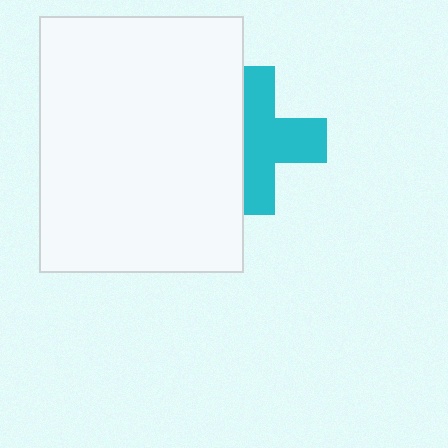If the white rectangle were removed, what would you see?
You would see the complete cyan cross.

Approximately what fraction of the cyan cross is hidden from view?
Roughly 38% of the cyan cross is hidden behind the white rectangle.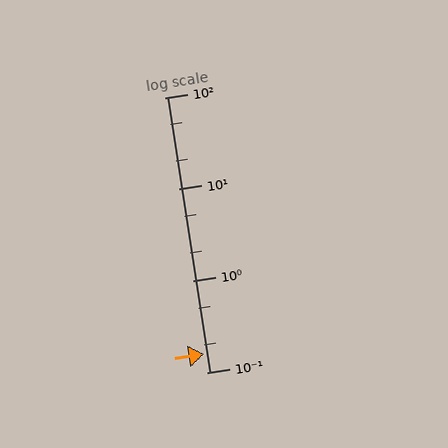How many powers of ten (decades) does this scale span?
The scale spans 3 decades, from 0.1 to 100.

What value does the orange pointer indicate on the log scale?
The pointer indicates approximately 0.16.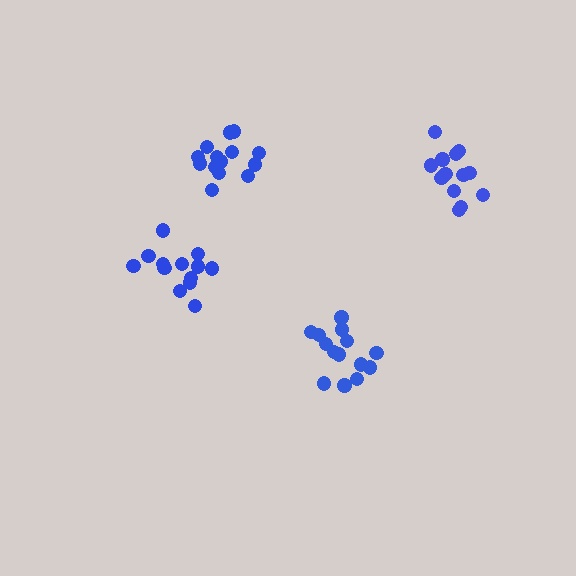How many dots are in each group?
Group 1: 14 dots, Group 2: 13 dots, Group 3: 14 dots, Group 4: 14 dots (55 total).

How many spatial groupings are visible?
There are 4 spatial groupings.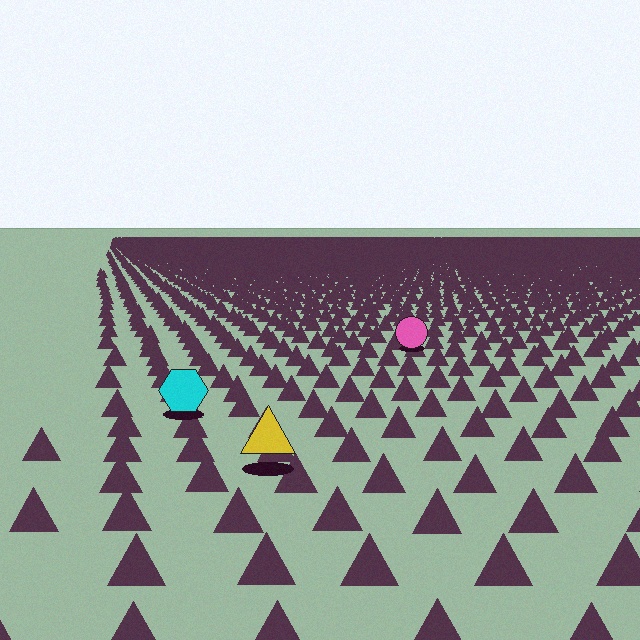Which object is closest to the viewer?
The yellow triangle is closest. The texture marks near it are larger and more spread out.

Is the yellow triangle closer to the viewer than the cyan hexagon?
Yes. The yellow triangle is closer — you can tell from the texture gradient: the ground texture is coarser near it.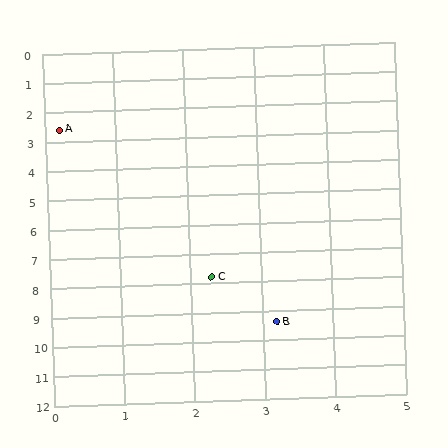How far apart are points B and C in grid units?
Points B and C are about 1.8 grid units apart.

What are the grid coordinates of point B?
Point B is at approximately (3.2, 9.4).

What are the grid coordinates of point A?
Point A is at approximately (0.2, 2.6).